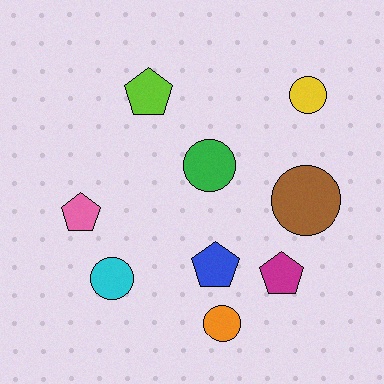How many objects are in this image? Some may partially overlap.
There are 9 objects.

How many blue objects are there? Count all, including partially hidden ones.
There is 1 blue object.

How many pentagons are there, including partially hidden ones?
There are 4 pentagons.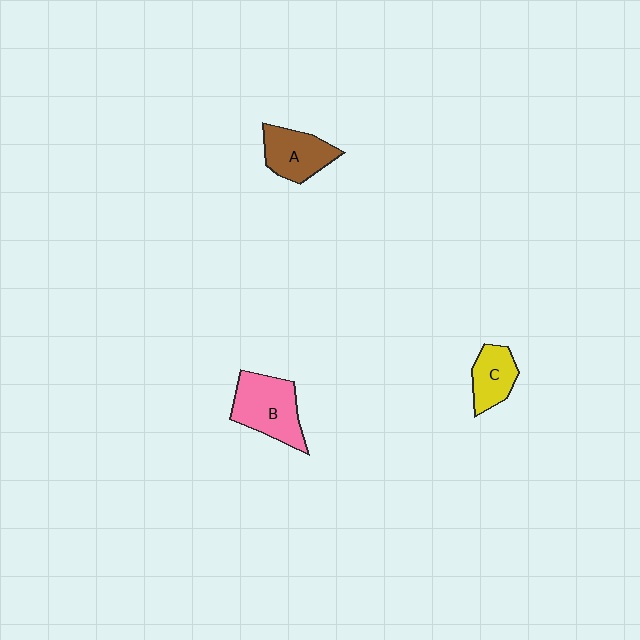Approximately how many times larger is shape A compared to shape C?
Approximately 1.3 times.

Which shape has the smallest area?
Shape C (yellow).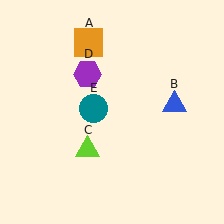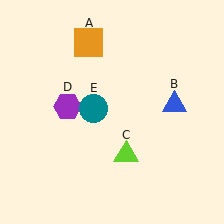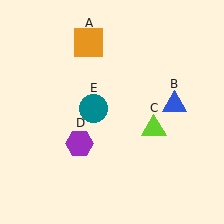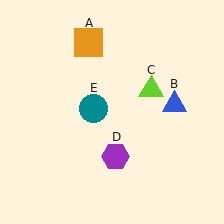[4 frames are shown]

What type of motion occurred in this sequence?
The lime triangle (object C), purple hexagon (object D) rotated counterclockwise around the center of the scene.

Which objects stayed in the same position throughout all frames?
Orange square (object A) and blue triangle (object B) and teal circle (object E) remained stationary.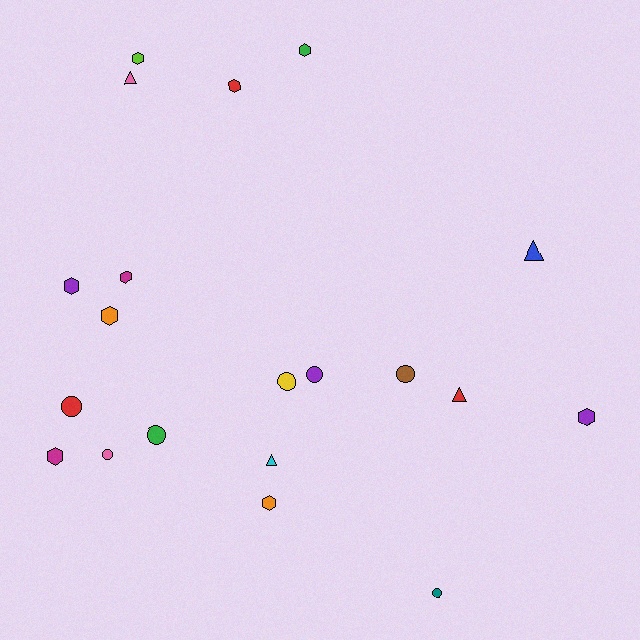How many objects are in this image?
There are 20 objects.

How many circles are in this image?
There are 7 circles.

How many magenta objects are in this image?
There are 2 magenta objects.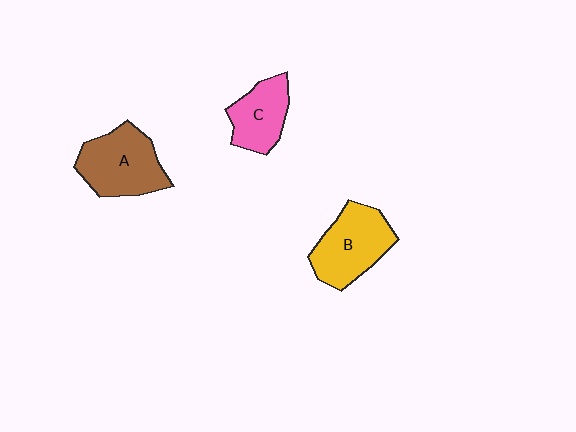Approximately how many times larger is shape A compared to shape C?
Approximately 1.4 times.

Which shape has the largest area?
Shape A (brown).